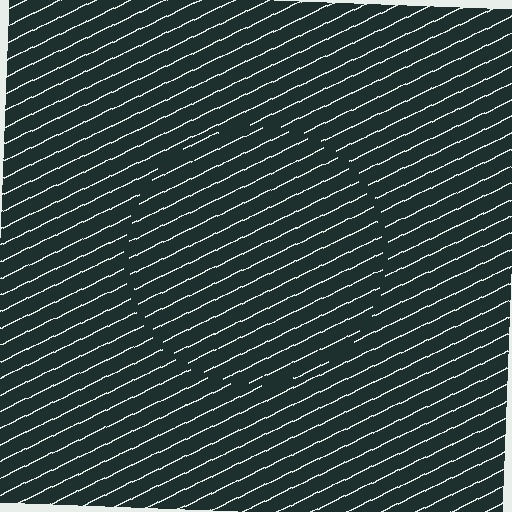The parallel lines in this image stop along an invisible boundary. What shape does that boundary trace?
An illusory circle. The interior of the shape contains the same grating, shifted by half a period — the contour is defined by the phase discontinuity where line-ends from the inner and outer gratings abut.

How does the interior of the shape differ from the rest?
The interior of the shape contains the same grating, shifted by half a period — the contour is defined by the phase discontinuity where line-ends from the inner and outer gratings abut.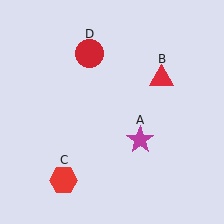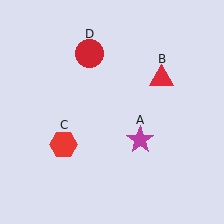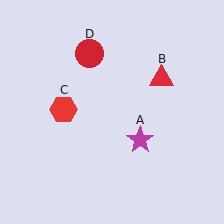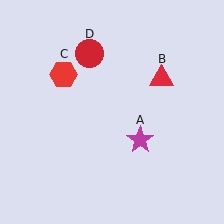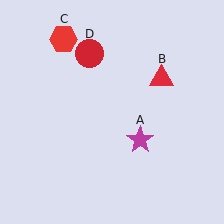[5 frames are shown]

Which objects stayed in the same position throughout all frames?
Magenta star (object A) and red triangle (object B) and red circle (object D) remained stationary.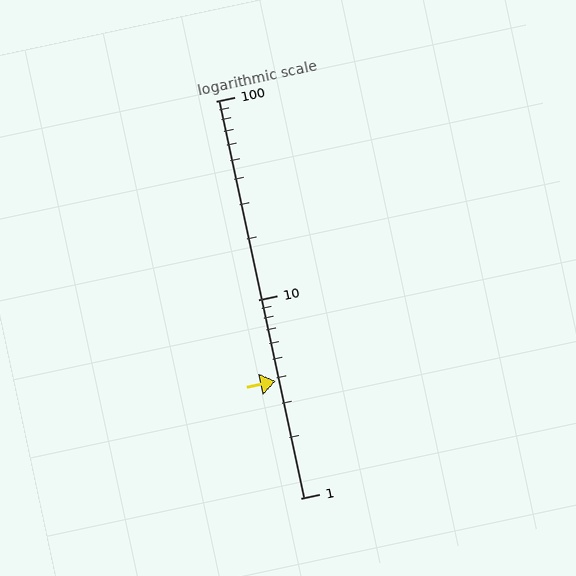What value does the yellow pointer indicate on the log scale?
The pointer indicates approximately 3.9.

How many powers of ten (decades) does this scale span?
The scale spans 2 decades, from 1 to 100.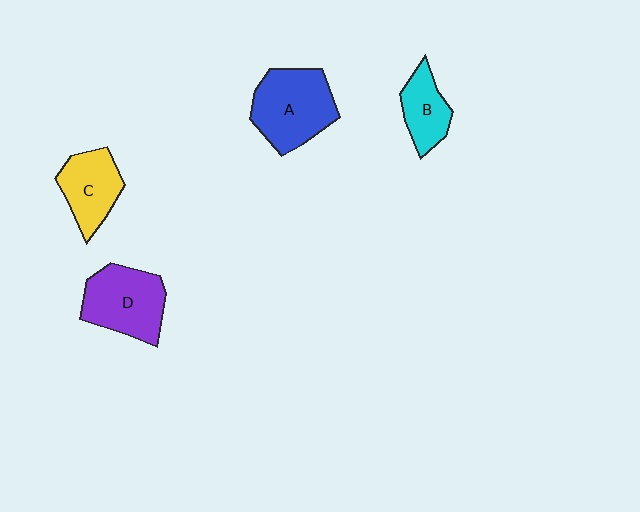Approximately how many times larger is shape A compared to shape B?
Approximately 1.8 times.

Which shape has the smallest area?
Shape B (cyan).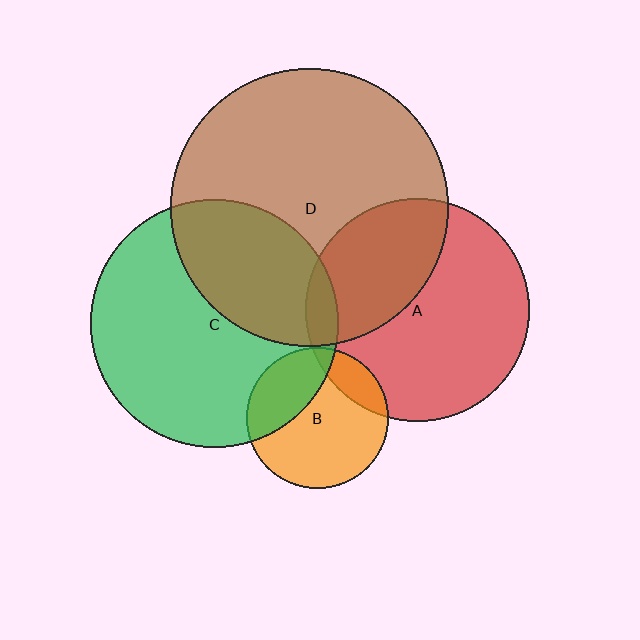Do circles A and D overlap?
Yes.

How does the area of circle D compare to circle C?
Approximately 1.3 times.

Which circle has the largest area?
Circle D (brown).